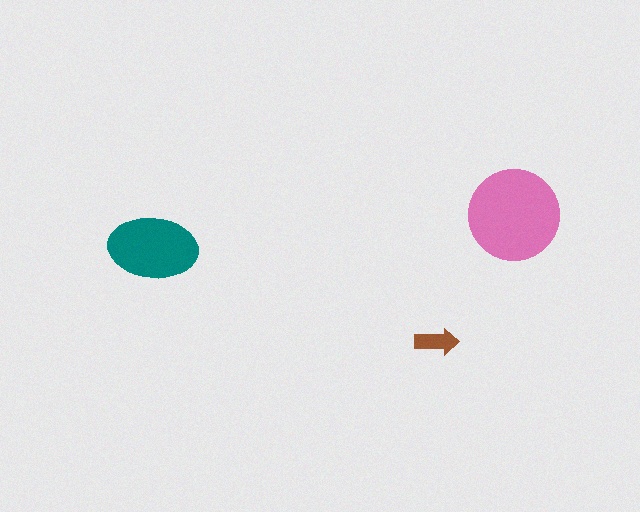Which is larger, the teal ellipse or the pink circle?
The pink circle.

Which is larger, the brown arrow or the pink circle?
The pink circle.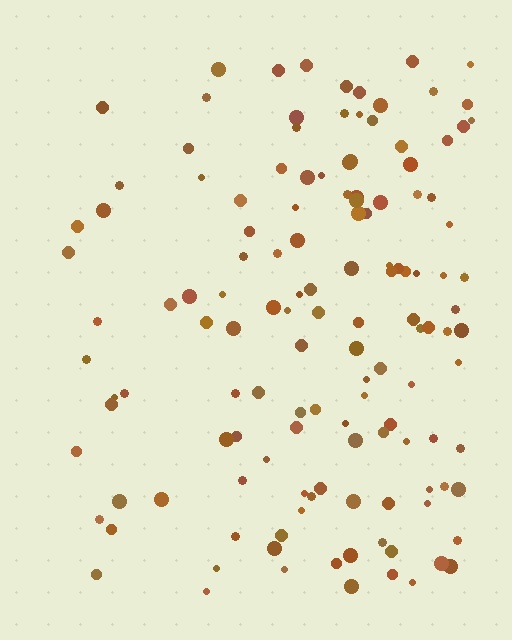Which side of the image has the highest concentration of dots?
The right.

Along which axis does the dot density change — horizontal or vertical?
Horizontal.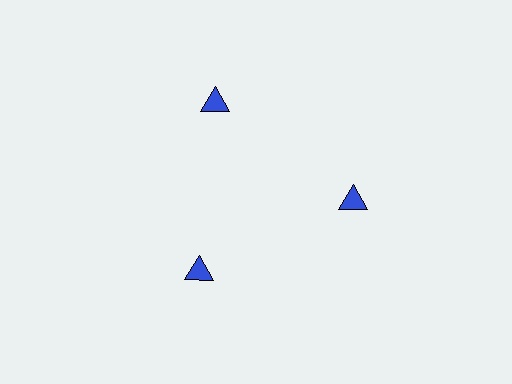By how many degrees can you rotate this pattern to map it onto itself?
The pattern maps onto itself every 120 degrees of rotation.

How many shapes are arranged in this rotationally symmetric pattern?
There are 3 shapes, arranged in 3 groups of 1.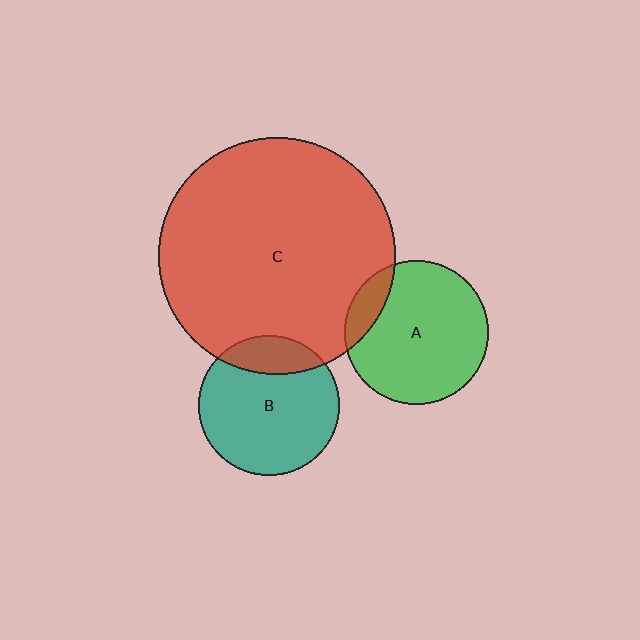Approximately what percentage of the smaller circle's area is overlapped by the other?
Approximately 15%.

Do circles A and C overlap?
Yes.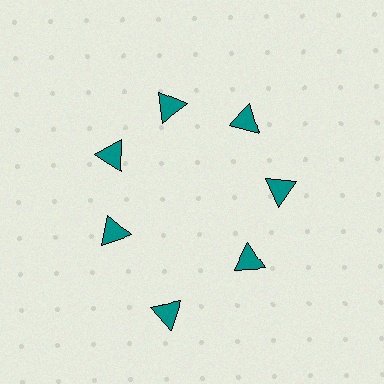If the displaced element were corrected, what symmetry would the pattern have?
It would have 7-fold rotational symmetry — the pattern would map onto itself every 51 degrees.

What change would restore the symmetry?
The symmetry would be restored by moving it inward, back onto the ring so that all 7 triangles sit at equal angles and equal distance from the center.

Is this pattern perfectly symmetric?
No. The 7 teal triangles are arranged in a ring, but one element near the 6 o'clock position is pushed outward from the center, breaking the 7-fold rotational symmetry.